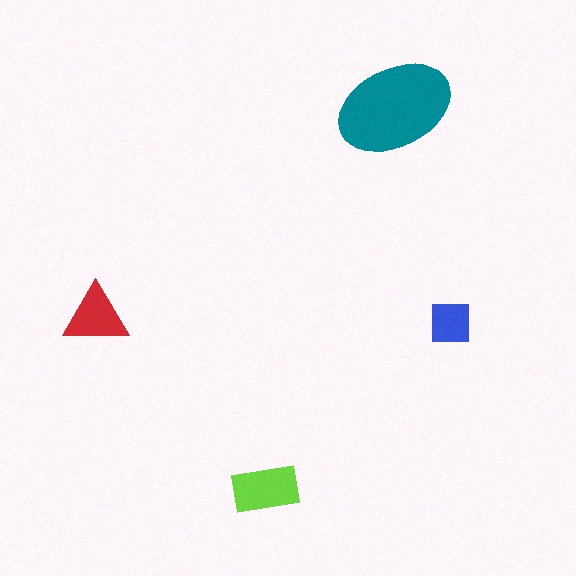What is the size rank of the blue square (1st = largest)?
4th.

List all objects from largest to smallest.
The teal ellipse, the lime rectangle, the red triangle, the blue square.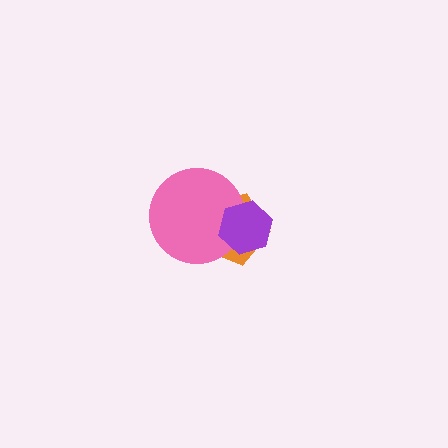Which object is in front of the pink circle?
The purple hexagon is in front of the pink circle.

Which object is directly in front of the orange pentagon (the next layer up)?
The pink circle is directly in front of the orange pentagon.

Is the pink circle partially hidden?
Yes, it is partially covered by another shape.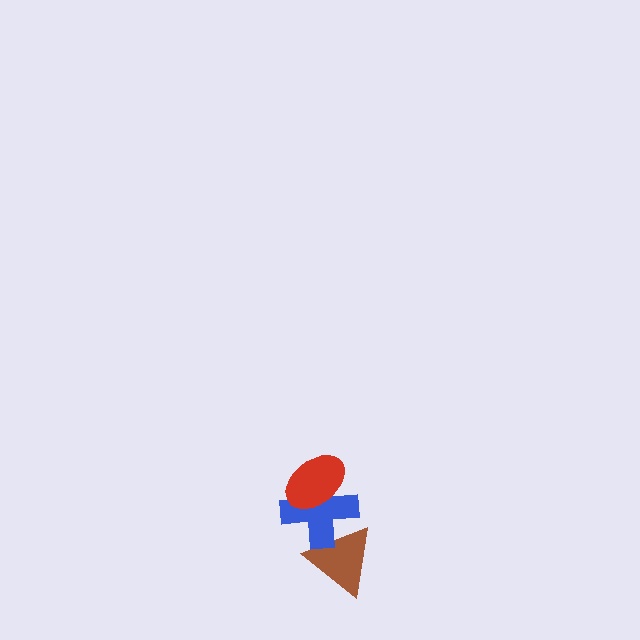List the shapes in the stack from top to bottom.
From top to bottom: the red ellipse, the blue cross, the brown triangle.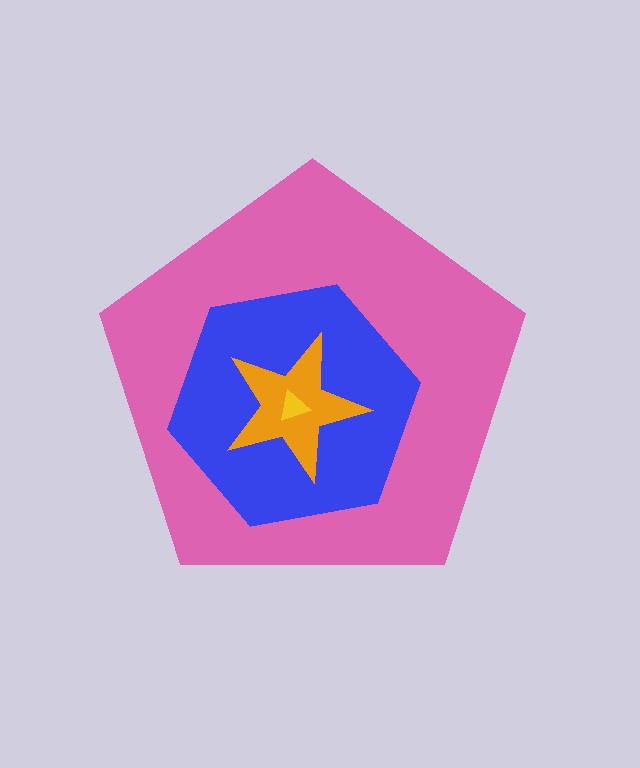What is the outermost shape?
The pink pentagon.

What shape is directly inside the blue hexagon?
The orange star.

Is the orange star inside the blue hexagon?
Yes.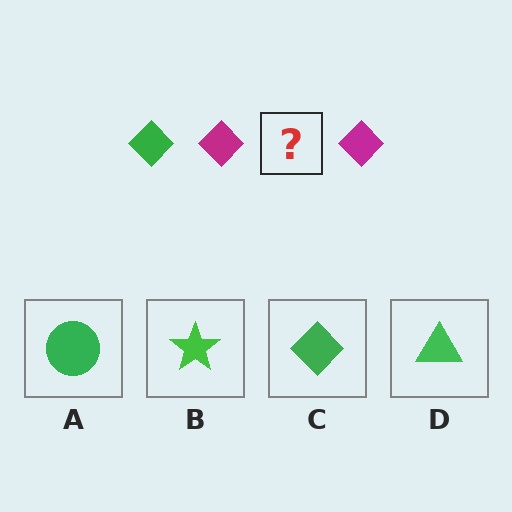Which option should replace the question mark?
Option C.